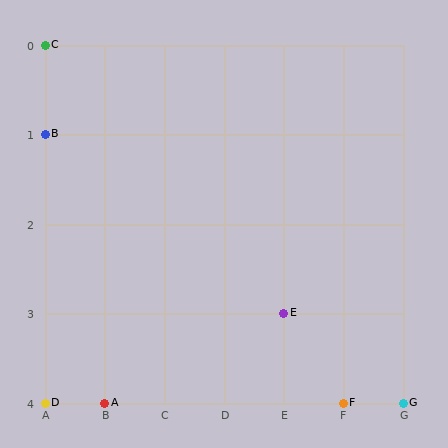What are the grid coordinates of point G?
Point G is at grid coordinates (G, 4).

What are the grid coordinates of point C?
Point C is at grid coordinates (A, 0).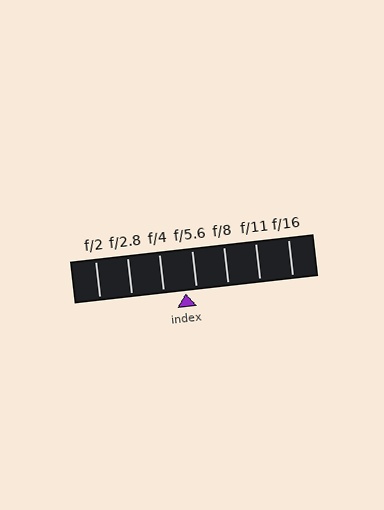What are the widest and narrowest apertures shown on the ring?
The widest aperture shown is f/2 and the narrowest is f/16.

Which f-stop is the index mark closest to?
The index mark is closest to f/5.6.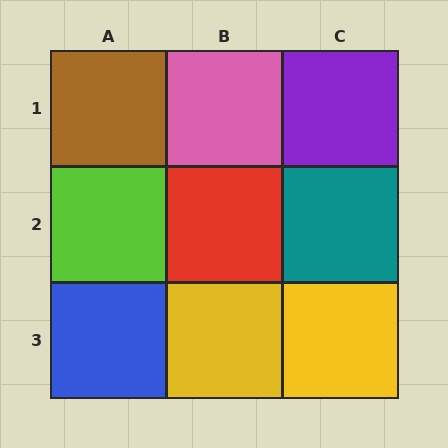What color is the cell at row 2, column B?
Red.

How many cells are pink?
1 cell is pink.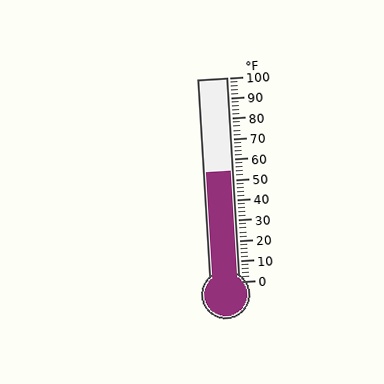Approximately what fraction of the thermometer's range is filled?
The thermometer is filled to approximately 55% of its range.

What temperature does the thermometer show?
The thermometer shows approximately 54°F.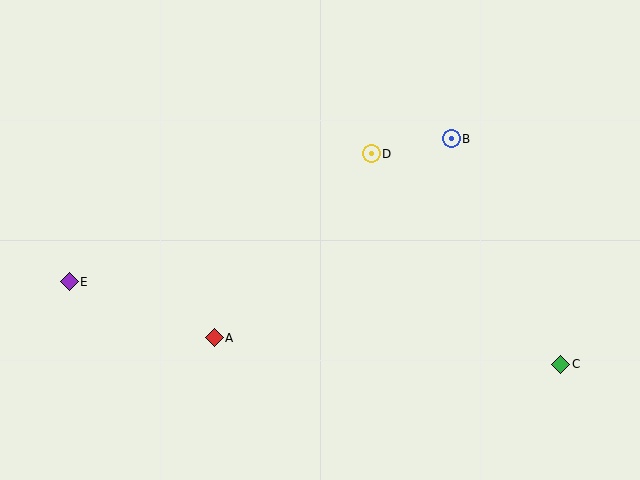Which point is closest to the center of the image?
Point D at (371, 154) is closest to the center.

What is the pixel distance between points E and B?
The distance between E and B is 408 pixels.